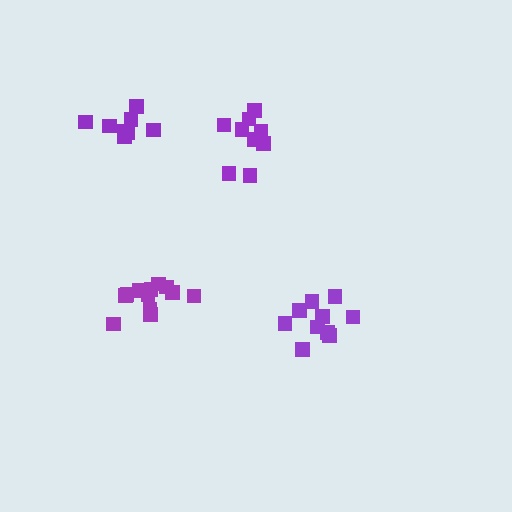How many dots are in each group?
Group 1: 10 dots, Group 2: 12 dots, Group 3: 9 dots, Group 4: 8 dots (39 total).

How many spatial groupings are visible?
There are 4 spatial groupings.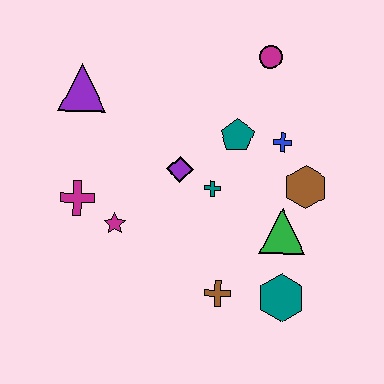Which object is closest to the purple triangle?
The magenta cross is closest to the purple triangle.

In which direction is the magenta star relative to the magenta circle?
The magenta star is below the magenta circle.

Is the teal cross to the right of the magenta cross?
Yes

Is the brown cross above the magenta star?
No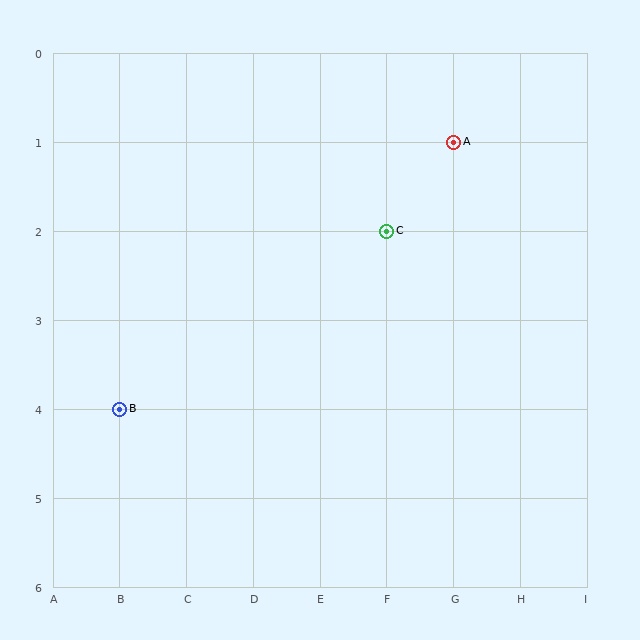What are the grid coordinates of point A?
Point A is at grid coordinates (G, 1).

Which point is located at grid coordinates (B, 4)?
Point B is at (B, 4).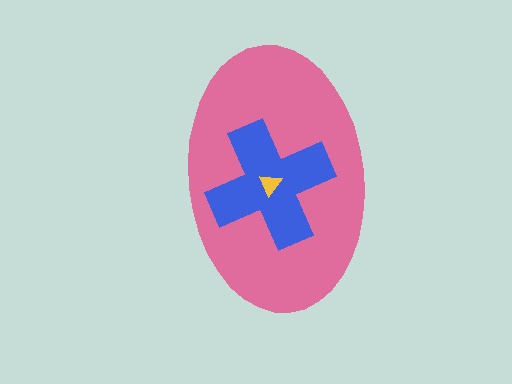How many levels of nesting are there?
3.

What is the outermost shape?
The pink ellipse.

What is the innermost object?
The yellow triangle.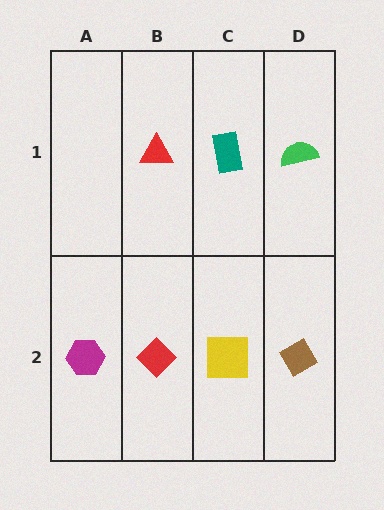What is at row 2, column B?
A red diamond.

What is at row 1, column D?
A green semicircle.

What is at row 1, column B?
A red triangle.